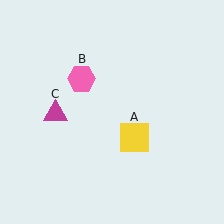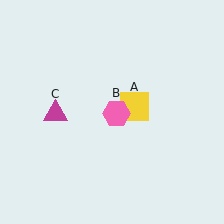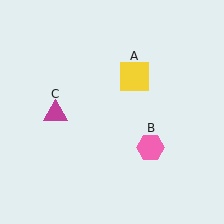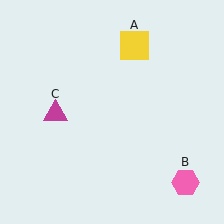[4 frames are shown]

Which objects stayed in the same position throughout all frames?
Magenta triangle (object C) remained stationary.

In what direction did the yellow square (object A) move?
The yellow square (object A) moved up.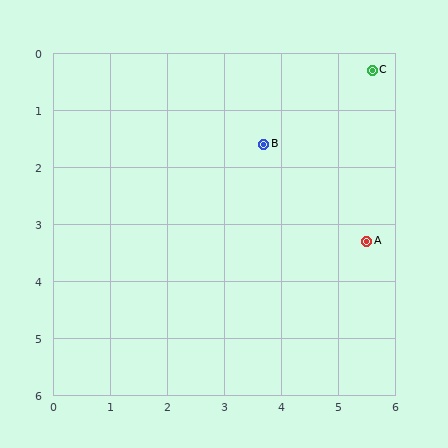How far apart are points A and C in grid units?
Points A and C are about 3.0 grid units apart.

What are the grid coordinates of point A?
Point A is at approximately (5.5, 3.3).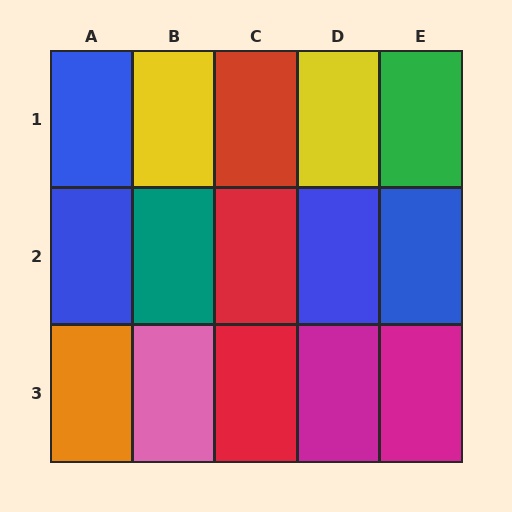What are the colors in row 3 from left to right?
Orange, pink, red, magenta, magenta.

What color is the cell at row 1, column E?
Green.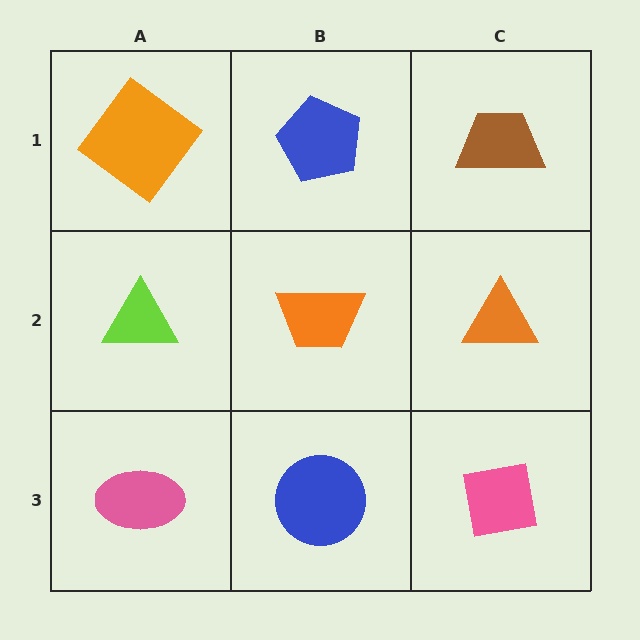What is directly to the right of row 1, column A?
A blue pentagon.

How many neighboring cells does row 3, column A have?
2.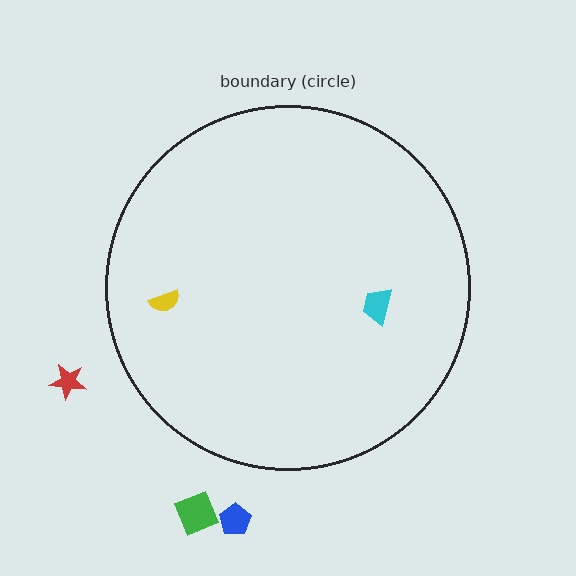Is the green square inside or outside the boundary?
Outside.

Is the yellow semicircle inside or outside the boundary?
Inside.